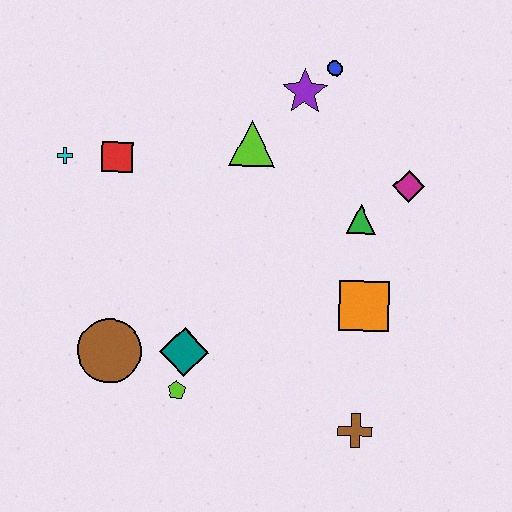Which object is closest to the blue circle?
The purple star is closest to the blue circle.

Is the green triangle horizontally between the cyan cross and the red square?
No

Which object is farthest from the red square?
The brown cross is farthest from the red square.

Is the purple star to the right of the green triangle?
No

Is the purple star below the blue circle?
Yes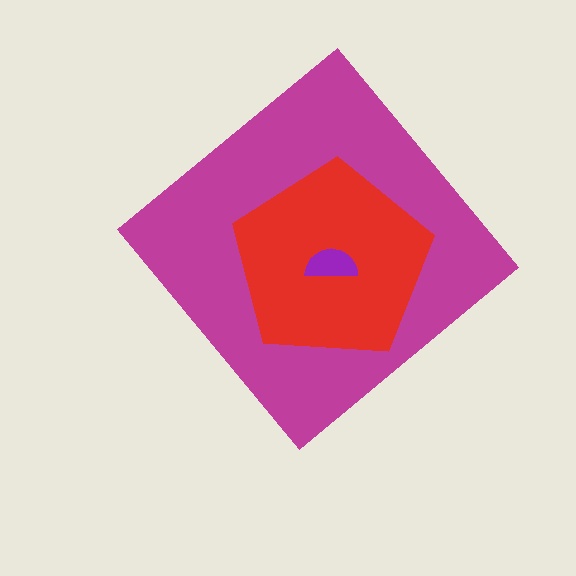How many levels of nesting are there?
3.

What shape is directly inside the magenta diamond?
The red pentagon.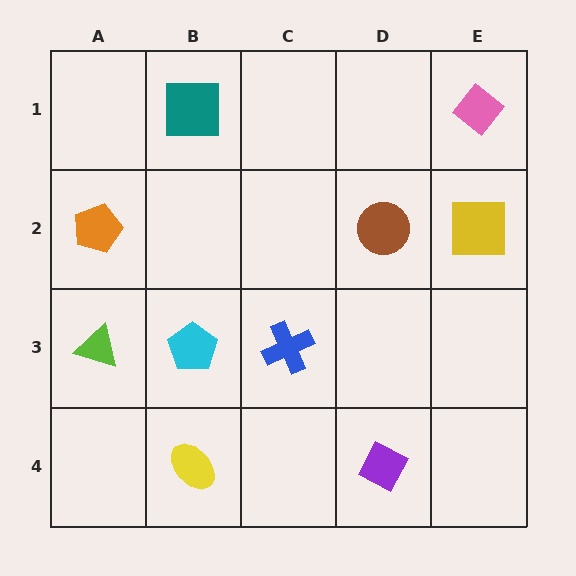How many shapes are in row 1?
2 shapes.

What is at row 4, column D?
A purple diamond.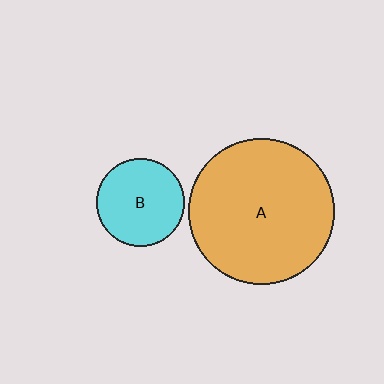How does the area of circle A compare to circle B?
Approximately 2.8 times.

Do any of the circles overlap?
No, none of the circles overlap.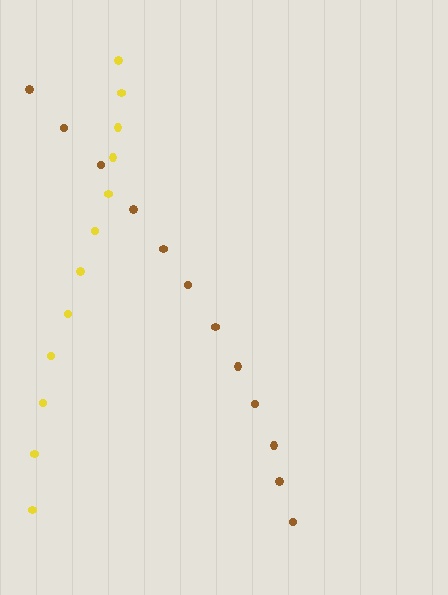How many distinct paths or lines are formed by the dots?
There are 2 distinct paths.